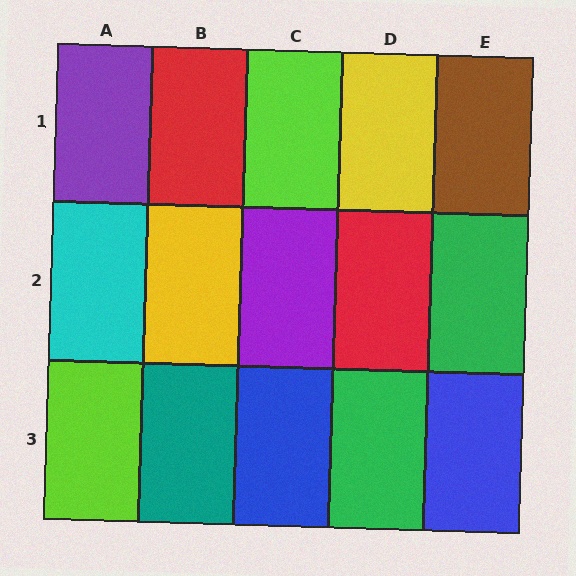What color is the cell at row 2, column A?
Cyan.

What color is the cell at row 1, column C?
Lime.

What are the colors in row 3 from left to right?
Lime, teal, blue, green, blue.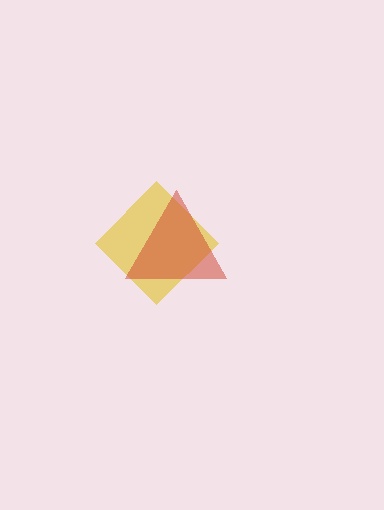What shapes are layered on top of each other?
The layered shapes are: a yellow diamond, a red triangle.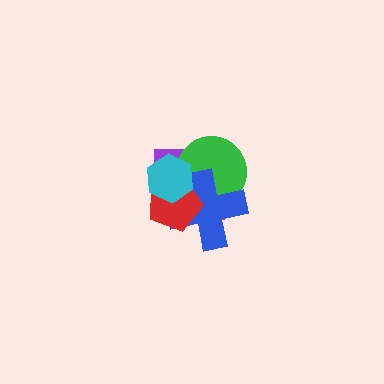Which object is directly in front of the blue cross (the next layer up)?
The red pentagon is directly in front of the blue cross.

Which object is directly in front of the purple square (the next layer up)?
The green circle is directly in front of the purple square.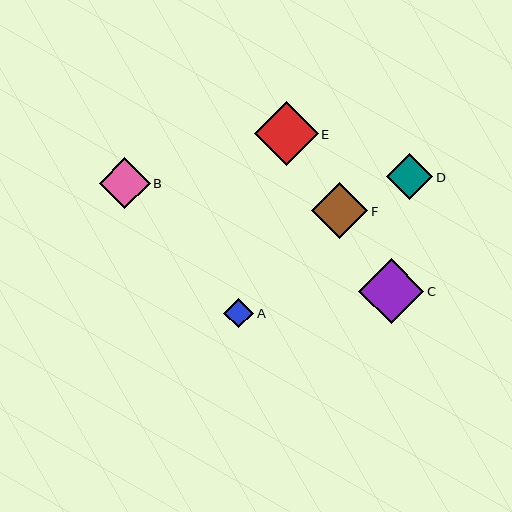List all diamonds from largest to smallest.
From largest to smallest: C, E, F, B, D, A.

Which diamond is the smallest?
Diamond A is the smallest with a size of approximately 30 pixels.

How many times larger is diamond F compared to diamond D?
Diamond F is approximately 1.2 times the size of diamond D.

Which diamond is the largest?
Diamond C is the largest with a size of approximately 65 pixels.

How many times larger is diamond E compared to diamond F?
Diamond E is approximately 1.1 times the size of diamond F.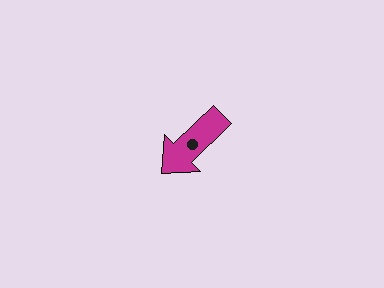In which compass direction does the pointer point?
Southwest.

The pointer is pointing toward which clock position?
Roughly 8 o'clock.